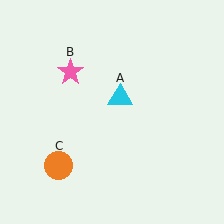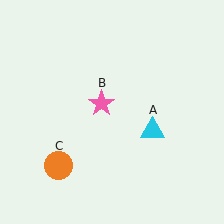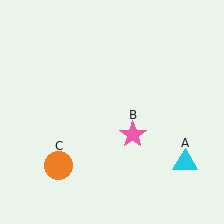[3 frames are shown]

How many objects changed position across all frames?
2 objects changed position: cyan triangle (object A), pink star (object B).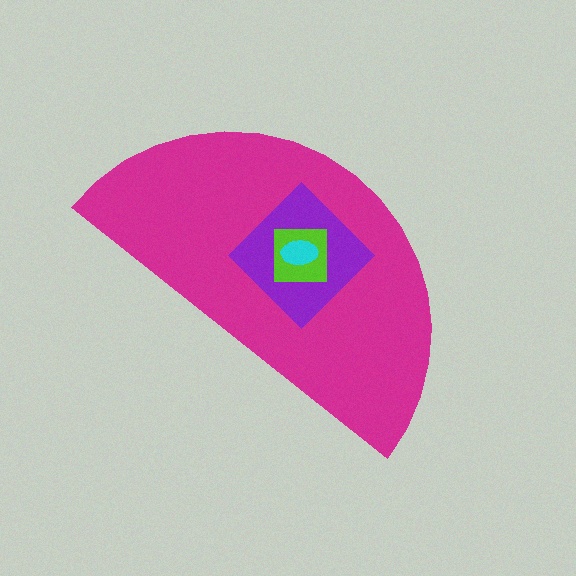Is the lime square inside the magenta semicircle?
Yes.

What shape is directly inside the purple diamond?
The lime square.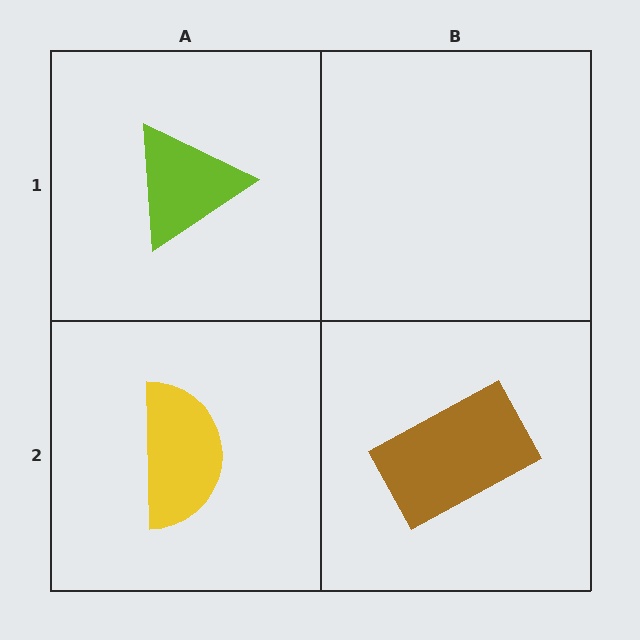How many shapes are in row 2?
2 shapes.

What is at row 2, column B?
A brown rectangle.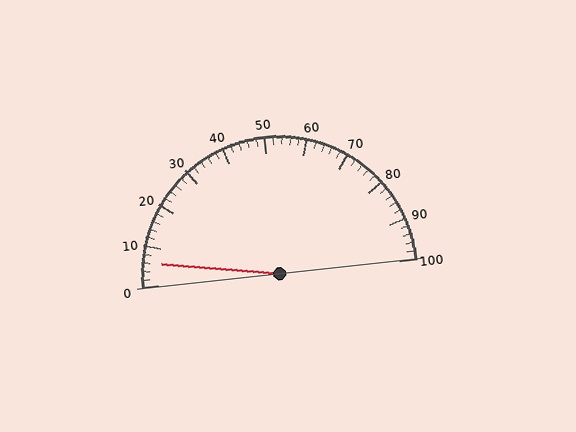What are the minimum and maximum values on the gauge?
The gauge ranges from 0 to 100.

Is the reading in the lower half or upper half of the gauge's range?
The reading is in the lower half of the range (0 to 100).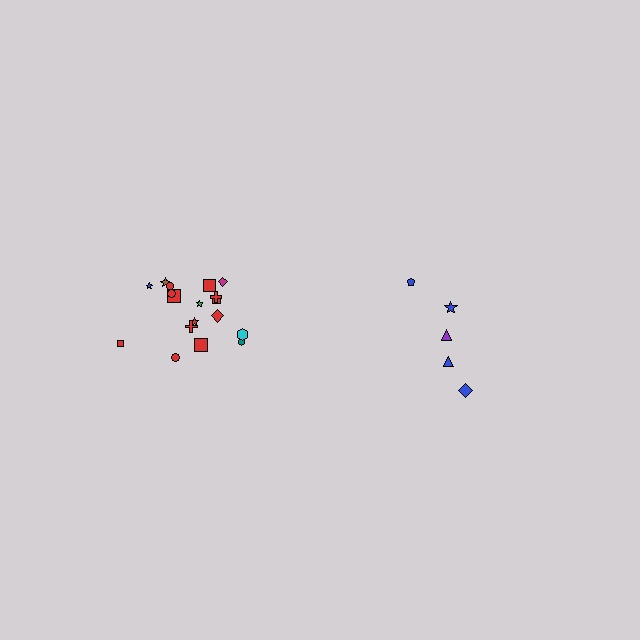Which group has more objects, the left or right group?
The left group.